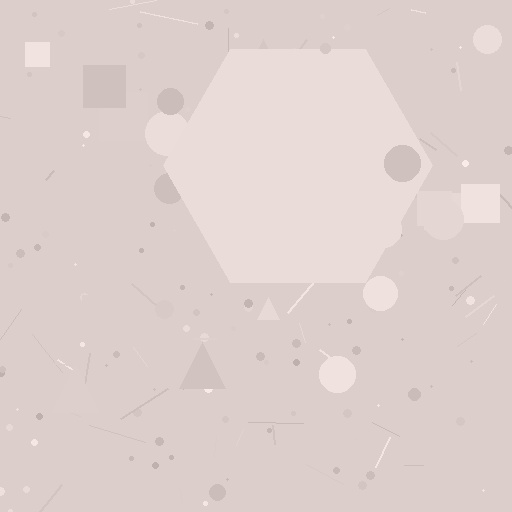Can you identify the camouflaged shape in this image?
The camouflaged shape is a hexagon.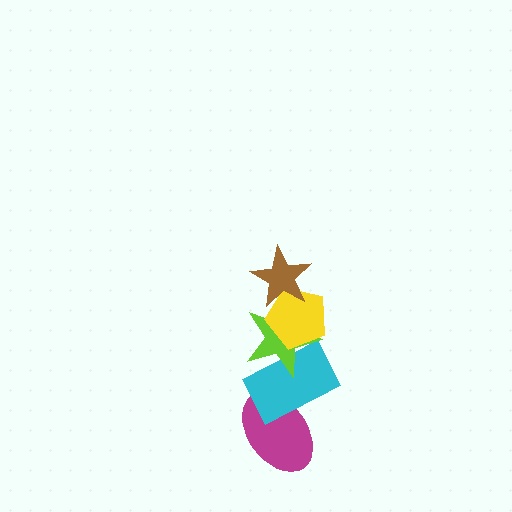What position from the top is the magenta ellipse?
The magenta ellipse is 5th from the top.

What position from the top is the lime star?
The lime star is 3rd from the top.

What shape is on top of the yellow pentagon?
The brown star is on top of the yellow pentagon.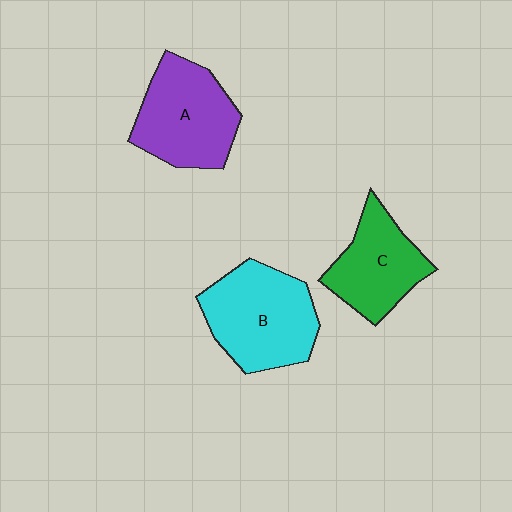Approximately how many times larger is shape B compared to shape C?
Approximately 1.3 times.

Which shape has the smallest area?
Shape C (green).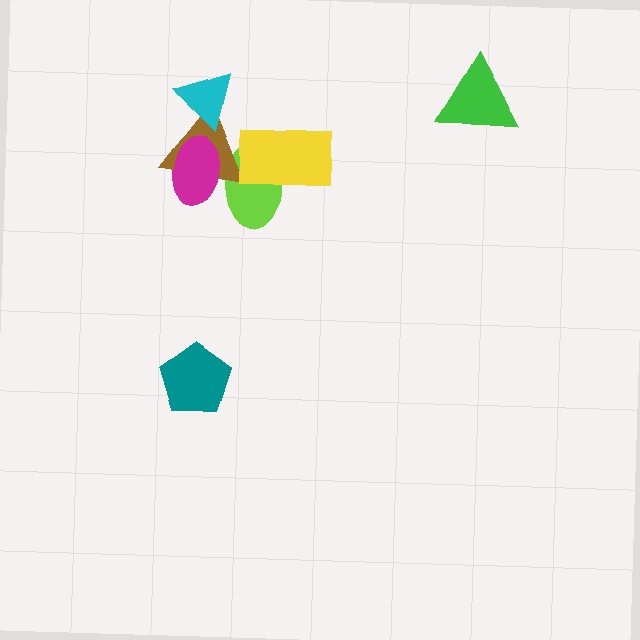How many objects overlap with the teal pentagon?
0 objects overlap with the teal pentagon.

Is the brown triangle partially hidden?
Yes, it is partially covered by another shape.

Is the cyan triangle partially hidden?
No, no other shape covers it.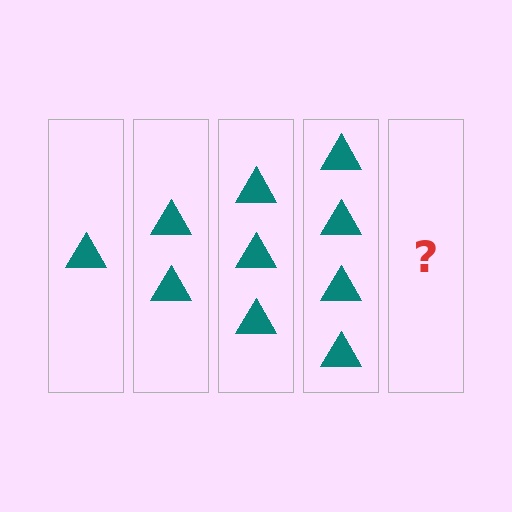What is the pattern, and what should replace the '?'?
The pattern is that each step adds one more triangle. The '?' should be 5 triangles.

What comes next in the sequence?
The next element should be 5 triangles.